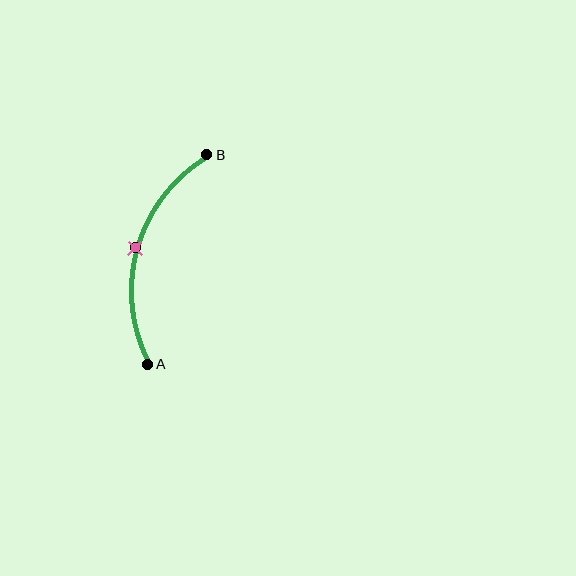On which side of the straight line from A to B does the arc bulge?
The arc bulges to the left of the straight line connecting A and B.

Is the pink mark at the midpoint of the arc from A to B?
Yes. The pink mark lies on the arc at equal arc-length from both A and B — it is the arc midpoint.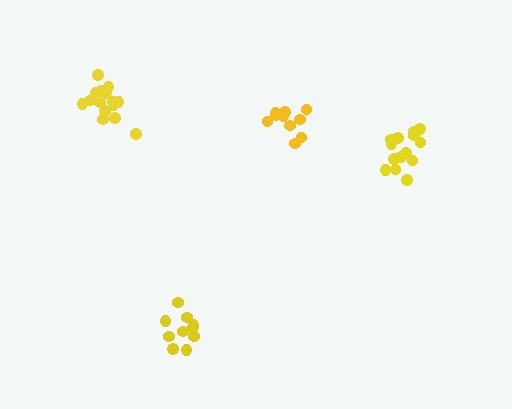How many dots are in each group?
Group 1: 10 dots, Group 2: 14 dots, Group 3: 15 dots, Group 4: 10 dots (49 total).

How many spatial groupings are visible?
There are 4 spatial groupings.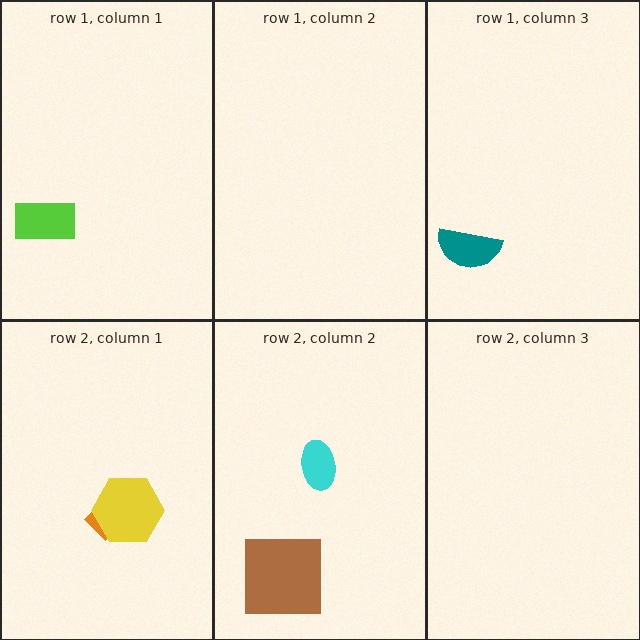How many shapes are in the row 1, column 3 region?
1.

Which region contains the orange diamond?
The row 2, column 1 region.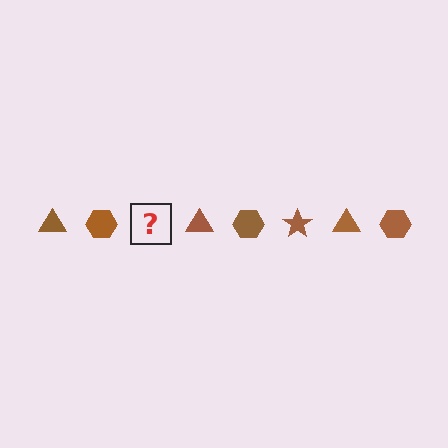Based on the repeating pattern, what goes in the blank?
The blank should be a brown star.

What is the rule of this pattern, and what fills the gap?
The rule is that the pattern cycles through triangle, hexagon, star shapes in brown. The gap should be filled with a brown star.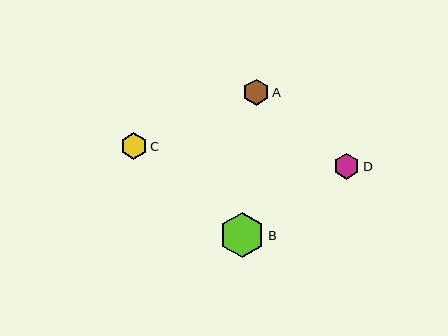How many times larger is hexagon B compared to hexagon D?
Hexagon B is approximately 1.7 times the size of hexagon D.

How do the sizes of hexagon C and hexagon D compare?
Hexagon C and hexagon D are approximately the same size.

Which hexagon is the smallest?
Hexagon D is the smallest with a size of approximately 26 pixels.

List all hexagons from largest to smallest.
From largest to smallest: B, A, C, D.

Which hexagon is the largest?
Hexagon B is the largest with a size of approximately 45 pixels.